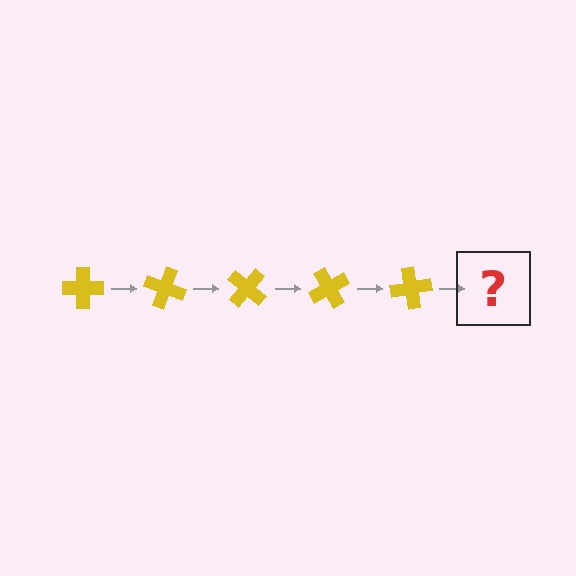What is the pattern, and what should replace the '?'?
The pattern is that the cross rotates 20 degrees each step. The '?' should be a yellow cross rotated 100 degrees.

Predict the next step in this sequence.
The next step is a yellow cross rotated 100 degrees.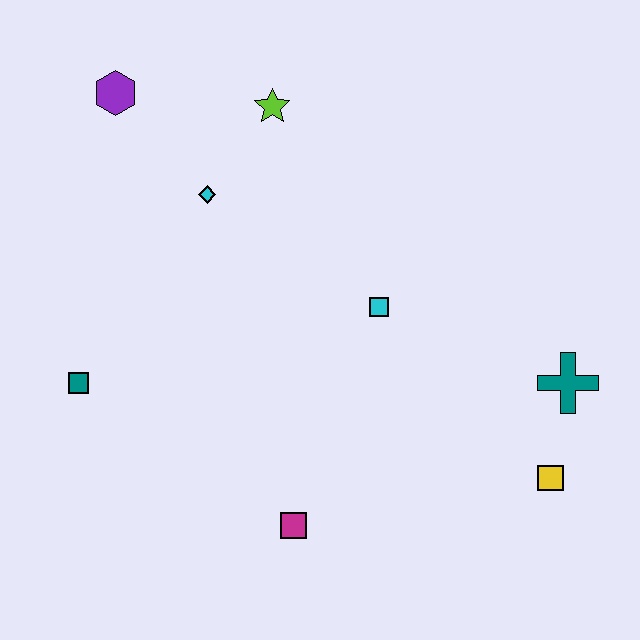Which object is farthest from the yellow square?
The purple hexagon is farthest from the yellow square.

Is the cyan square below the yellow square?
No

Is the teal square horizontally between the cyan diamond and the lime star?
No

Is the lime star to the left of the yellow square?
Yes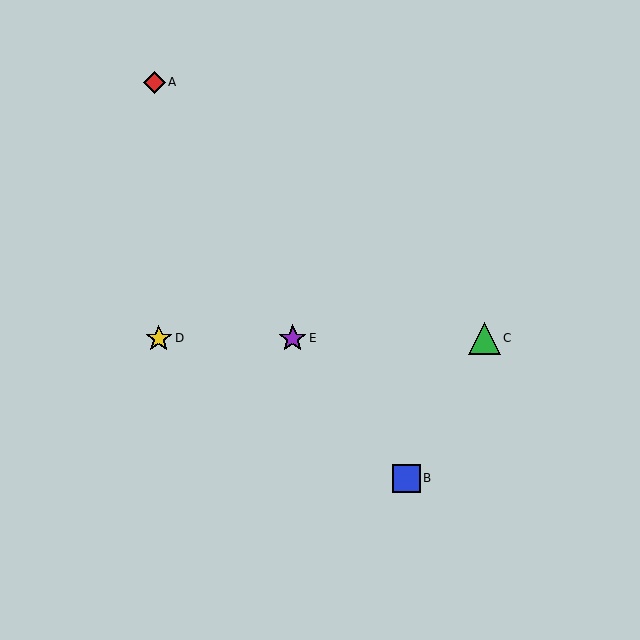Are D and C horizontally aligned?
Yes, both are at y≈338.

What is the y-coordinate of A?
Object A is at y≈82.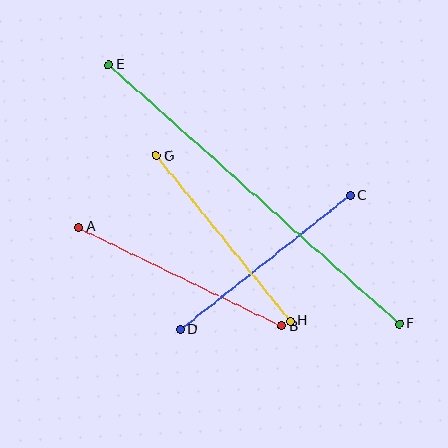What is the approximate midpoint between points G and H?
The midpoint is at approximately (223, 238) pixels.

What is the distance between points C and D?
The distance is approximately 216 pixels.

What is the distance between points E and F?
The distance is approximately 389 pixels.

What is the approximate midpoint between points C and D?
The midpoint is at approximately (265, 263) pixels.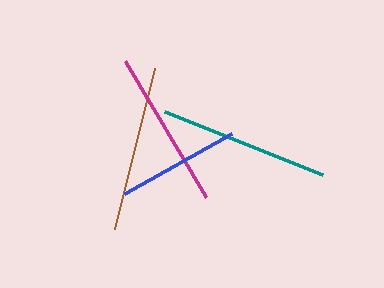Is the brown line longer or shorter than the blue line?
The brown line is longer than the blue line.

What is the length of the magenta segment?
The magenta segment is approximately 159 pixels long.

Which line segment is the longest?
The teal line is the longest at approximately 170 pixels.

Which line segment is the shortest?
The blue line is the shortest at approximately 123 pixels.